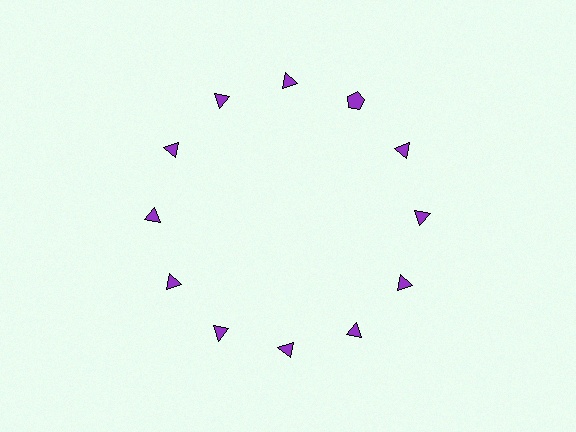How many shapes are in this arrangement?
There are 12 shapes arranged in a ring pattern.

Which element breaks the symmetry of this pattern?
The purple pentagon at roughly the 1 o'clock position breaks the symmetry. All other shapes are purple triangles.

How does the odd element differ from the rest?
It has a different shape: pentagon instead of triangle.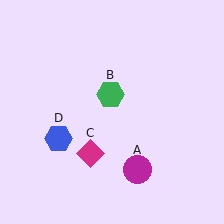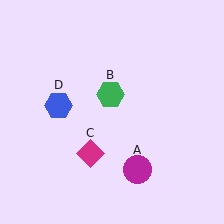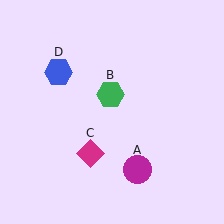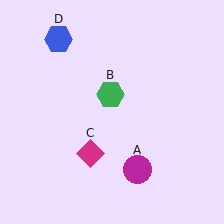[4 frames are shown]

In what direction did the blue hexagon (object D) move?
The blue hexagon (object D) moved up.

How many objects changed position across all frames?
1 object changed position: blue hexagon (object D).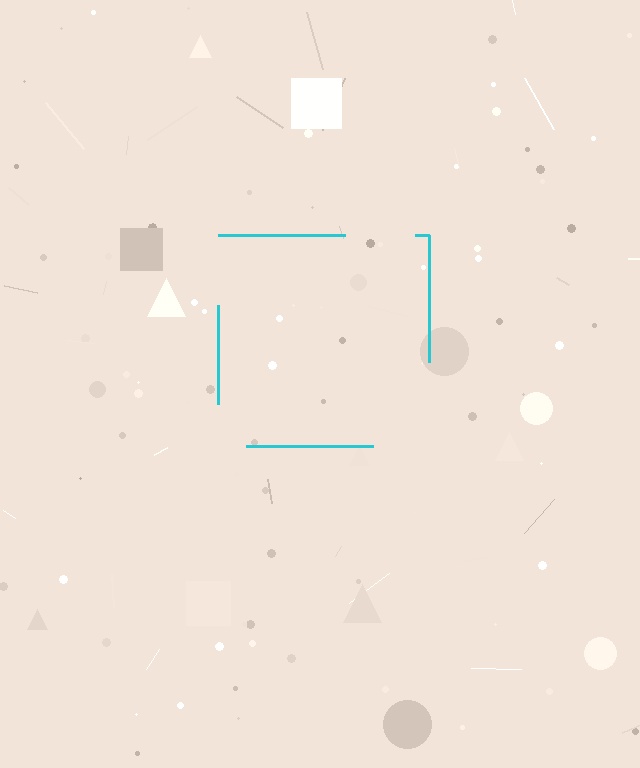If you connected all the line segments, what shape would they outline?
They would outline a square.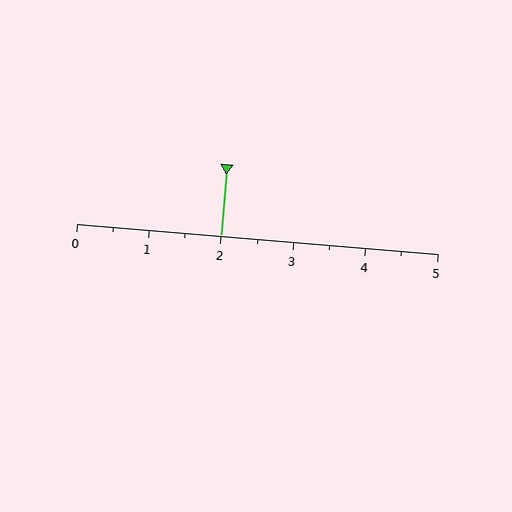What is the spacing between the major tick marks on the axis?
The major ticks are spaced 1 apart.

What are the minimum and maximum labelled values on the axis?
The axis runs from 0 to 5.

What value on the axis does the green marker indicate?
The marker indicates approximately 2.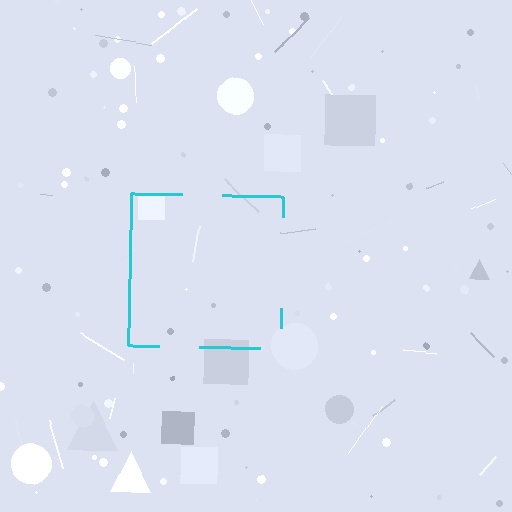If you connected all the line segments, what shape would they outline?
They would outline a square.